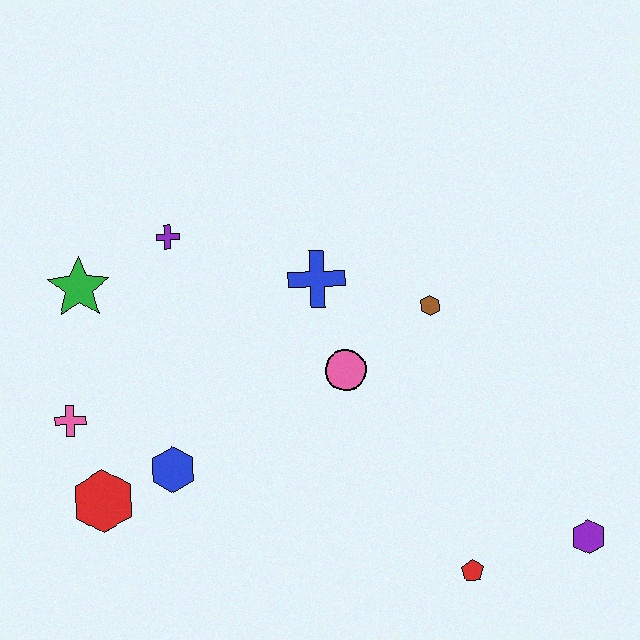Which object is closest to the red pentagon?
The purple hexagon is closest to the red pentagon.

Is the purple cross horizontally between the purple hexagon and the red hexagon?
Yes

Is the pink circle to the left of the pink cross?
No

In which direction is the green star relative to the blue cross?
The green star is to the left of the blue cross.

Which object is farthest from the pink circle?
The purple hexagon is farthest from the pink circle.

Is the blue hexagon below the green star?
Yes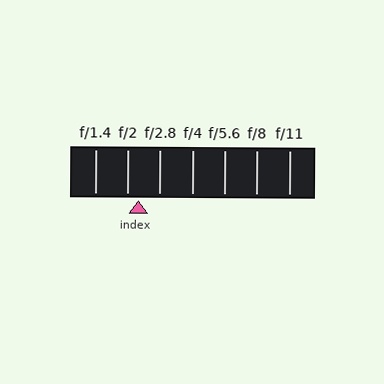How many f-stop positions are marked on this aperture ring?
There are 7 f-stop positions marked.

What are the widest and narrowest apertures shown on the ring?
The widest aperture shown is f/1.4 and the narrowest is f/11.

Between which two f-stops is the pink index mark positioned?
The index mark is between f/2 and f/2.8.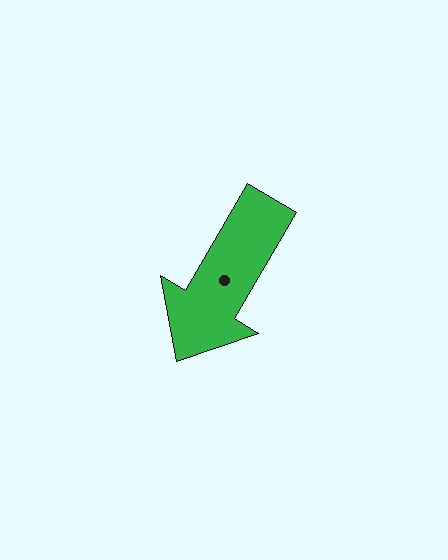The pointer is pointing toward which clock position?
Roughly 7 o'clock.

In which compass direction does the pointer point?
Southwest.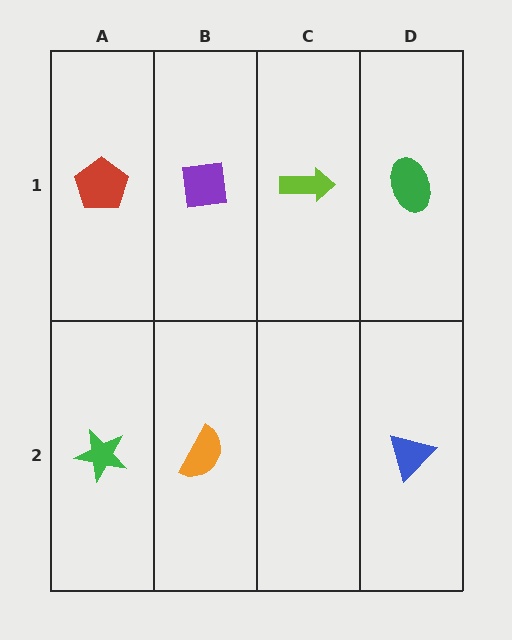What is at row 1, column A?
A red pentagon.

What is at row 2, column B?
An orange semicircle.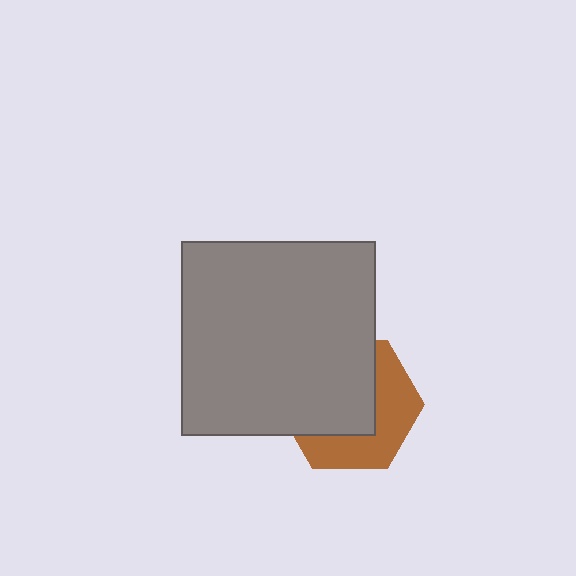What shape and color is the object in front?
The object in front is a gray square.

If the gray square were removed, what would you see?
You would see the complete brown hexagon.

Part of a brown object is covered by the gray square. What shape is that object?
It is a hexagon.